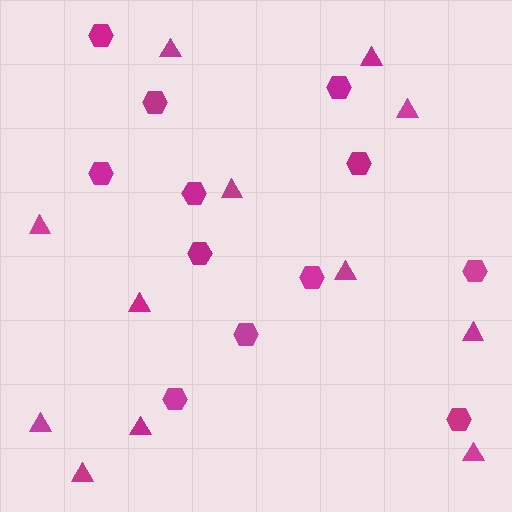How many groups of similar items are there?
There are 2 groups: one group of hexagons (12) and one group of triangles (12).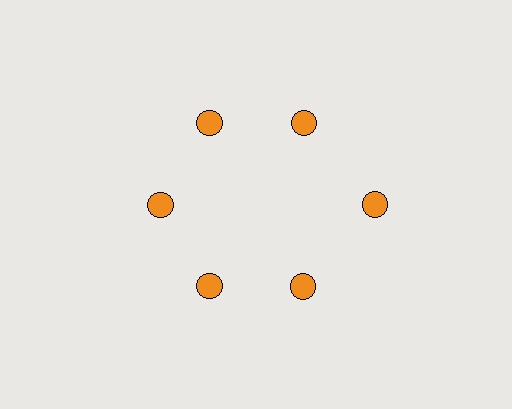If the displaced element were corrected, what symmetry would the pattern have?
It would have 6-fold rotational symmetry — the pattern would map onto itself every 60 degrees.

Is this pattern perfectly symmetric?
No. The 6 orange circles are arranged in a ring, but one element near the 3 o'clock position is pushed outward from the center, breaking the 6-fold rotational symmetry.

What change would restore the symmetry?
The symmetry would be restored by moving it inward, back onto the ring so that all 6 circles sit at equal angles and equal distance from the center.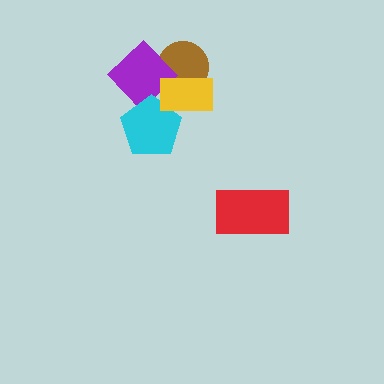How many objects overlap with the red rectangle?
0 objects overlap with the red rectangle.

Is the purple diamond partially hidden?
Yes, it is partially covered by another shape.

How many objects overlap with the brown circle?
2 objects overlap with the brown circle.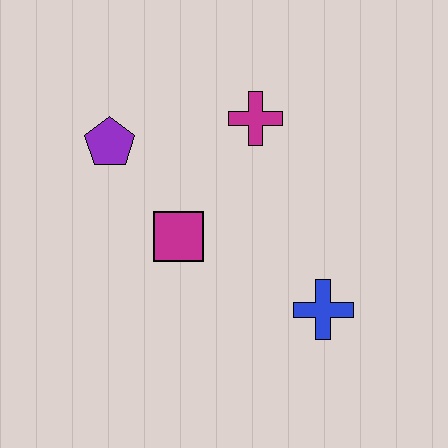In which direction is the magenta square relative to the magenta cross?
The magenta square is below the magenta cross.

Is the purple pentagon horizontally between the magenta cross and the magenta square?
No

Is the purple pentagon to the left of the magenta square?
Yes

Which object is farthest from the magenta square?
The blue cross is farthest from the magenta square.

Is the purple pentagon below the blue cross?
No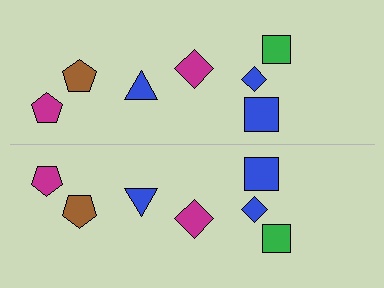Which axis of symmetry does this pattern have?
The pattern has a horizontal axis of symmetry running through the center of the image.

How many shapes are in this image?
There are 14 shapes in this image.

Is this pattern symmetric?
Yes, this pattern has bilateral (reflection) symmetry.